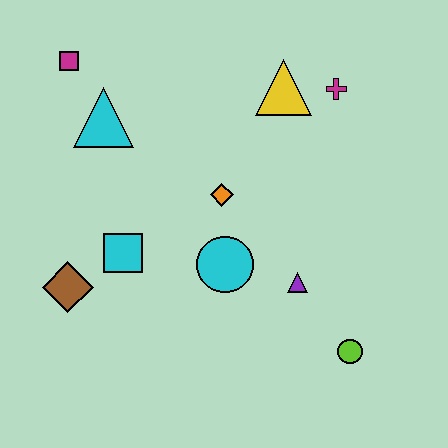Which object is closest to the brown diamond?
The cyan square is closest to the brown diamond.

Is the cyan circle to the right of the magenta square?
Yes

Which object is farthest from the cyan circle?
The magenta square is farthest from the cyan circle.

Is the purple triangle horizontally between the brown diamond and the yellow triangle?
No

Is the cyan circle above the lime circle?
Yes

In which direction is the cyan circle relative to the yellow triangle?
The cyan circle is below the yellow triangle.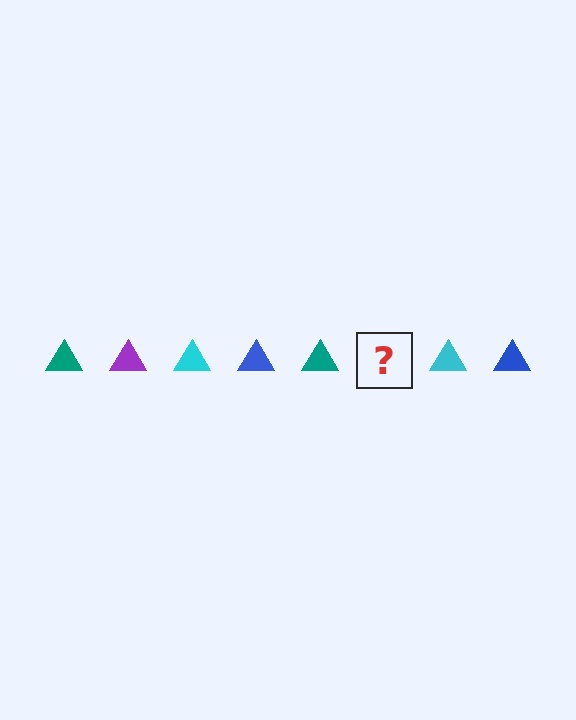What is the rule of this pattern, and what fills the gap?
The rule is that the pattern cycles through teal, purple, cyan, blue triangles. The gap should be filled with a purple triangle.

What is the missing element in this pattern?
The missing element is a purple triangle.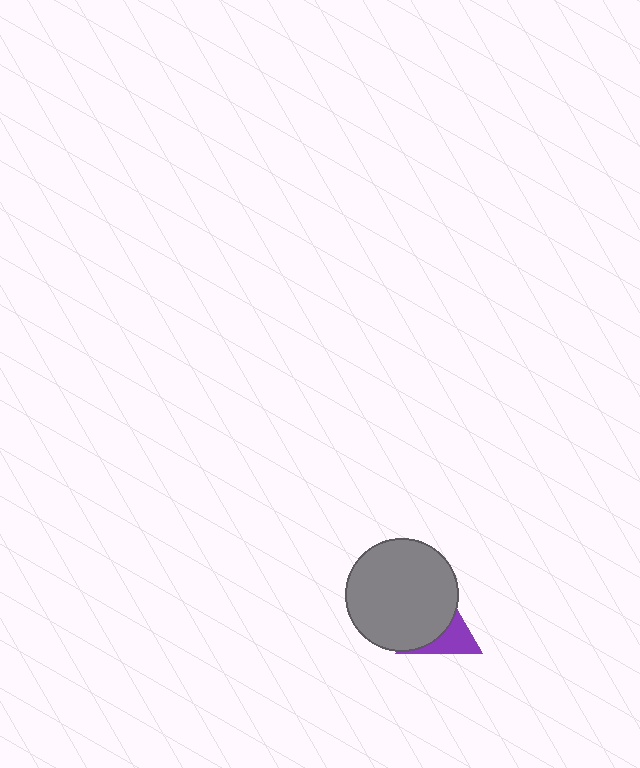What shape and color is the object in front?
The object in front is a gray circle.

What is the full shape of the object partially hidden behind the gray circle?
The partially hidden object is a purple triangle.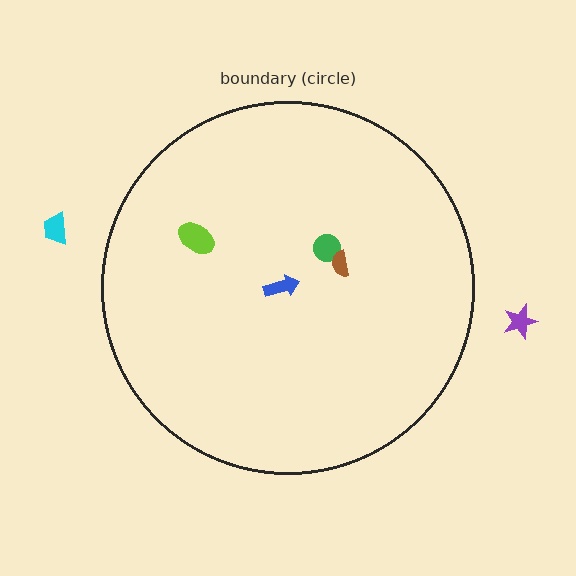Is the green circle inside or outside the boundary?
Inside.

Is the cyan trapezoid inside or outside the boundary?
Outside.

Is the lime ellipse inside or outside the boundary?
Inside.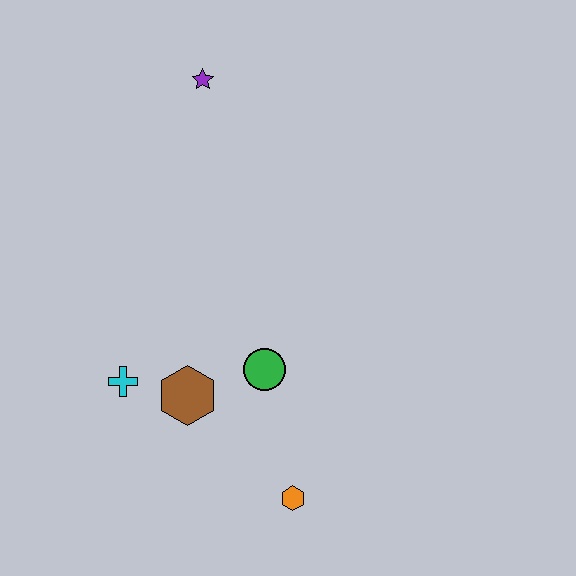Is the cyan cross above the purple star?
No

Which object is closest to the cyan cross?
The brown hexagon is closest to the cyan cross.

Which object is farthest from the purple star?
The orange hexagon is farthest from the purple star.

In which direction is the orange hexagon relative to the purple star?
The orange hexagon is below the purple star.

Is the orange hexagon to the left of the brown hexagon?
No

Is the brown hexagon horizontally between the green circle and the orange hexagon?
No